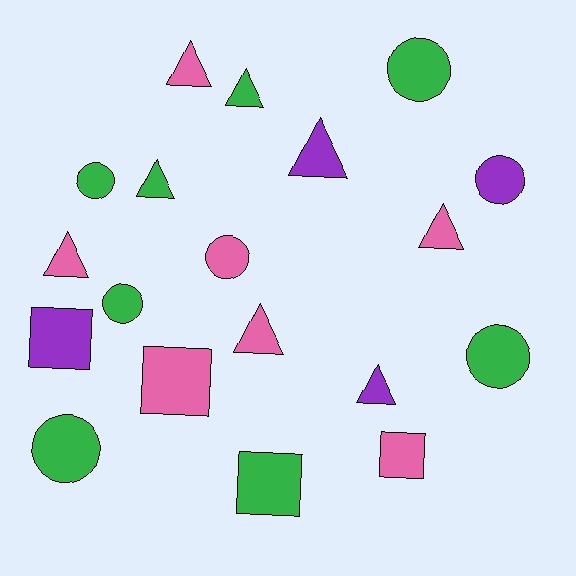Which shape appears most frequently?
Triangle, with 8 objects.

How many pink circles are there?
There is 1 pink circle.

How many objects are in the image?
There are 19 objects.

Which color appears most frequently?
Green, with 8 objects.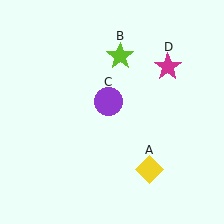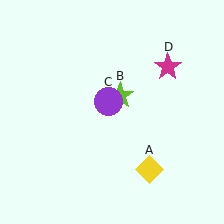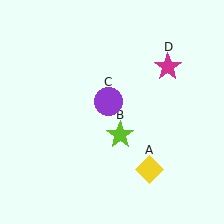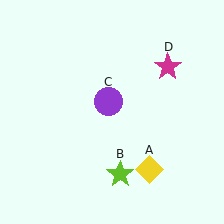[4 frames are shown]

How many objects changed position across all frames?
1 object changed position: lime star (object B).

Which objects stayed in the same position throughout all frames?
Yellow diamond (object A) and purple circle (object C) and magenta star (object D) remained stationary.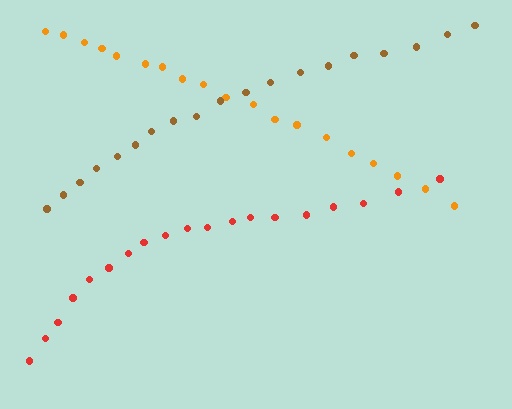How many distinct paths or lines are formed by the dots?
There are 3 distinct paths.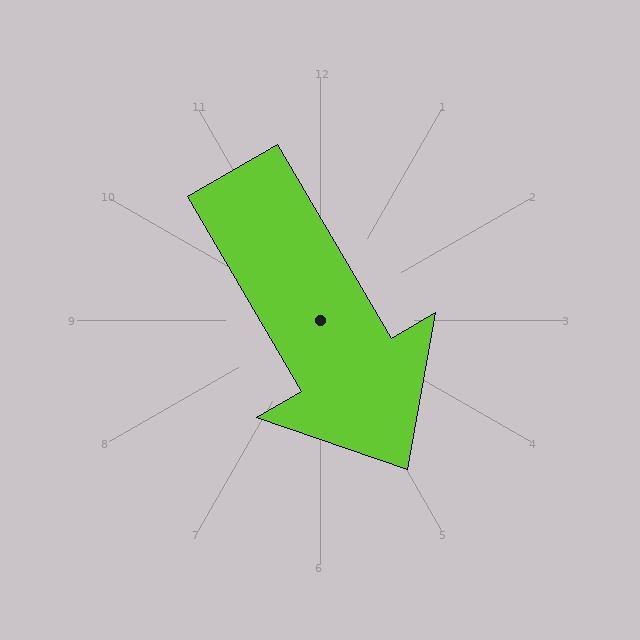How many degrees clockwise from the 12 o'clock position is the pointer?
Approximately 150 degrees.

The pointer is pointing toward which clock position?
Roughly 5 o'clock.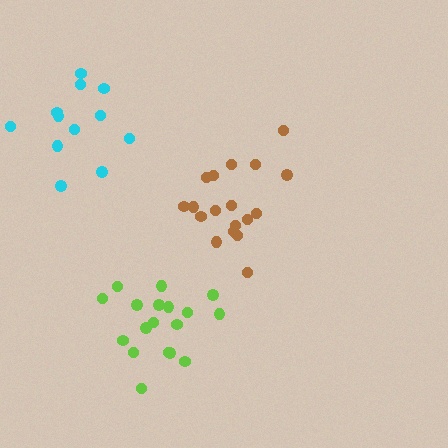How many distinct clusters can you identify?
There are 3 distinct clusters.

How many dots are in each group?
Group 1: 18 dots, Group 2: 18 dots, Group 3: 12 dots (48 total).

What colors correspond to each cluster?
The clusters are colored: lime, brown, cyan.